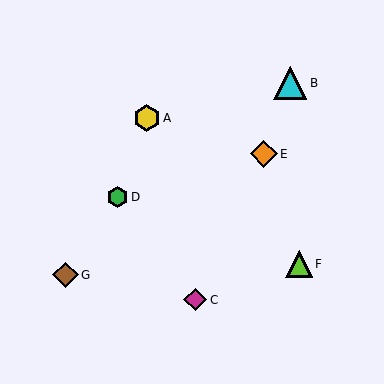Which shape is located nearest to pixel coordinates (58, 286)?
The brown diamond (labeled G) at (66, 275) is nearest to that location.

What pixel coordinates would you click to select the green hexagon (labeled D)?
Click at (118, 197) to select the green hexagon D.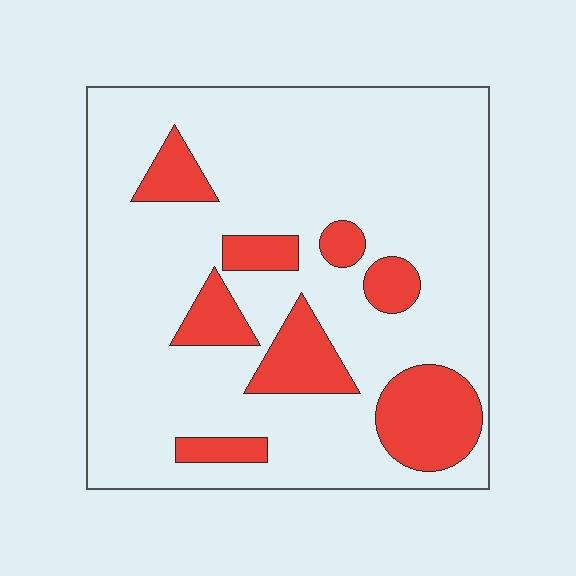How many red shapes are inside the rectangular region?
8.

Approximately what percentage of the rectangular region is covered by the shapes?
Approximately 20%.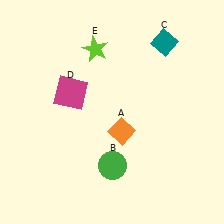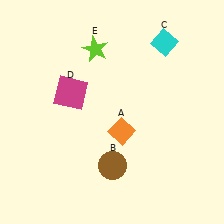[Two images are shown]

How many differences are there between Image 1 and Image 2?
There are 2 differences between the two images.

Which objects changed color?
B changed from green to brown. C changed from teal to cyan.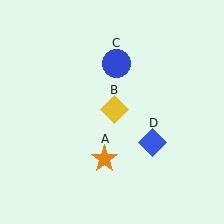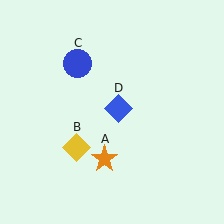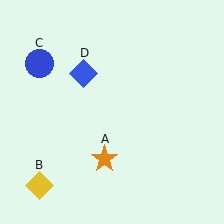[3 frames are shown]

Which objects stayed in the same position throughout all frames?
Orange star (object A) remained stationary.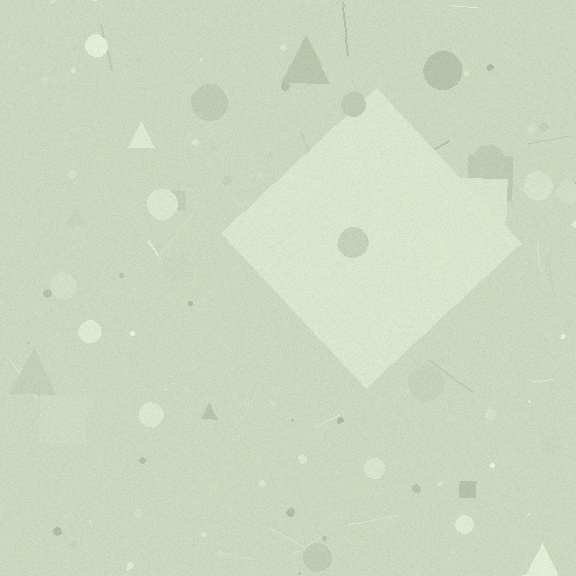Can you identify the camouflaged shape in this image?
The camouflaged shape is a diamond.